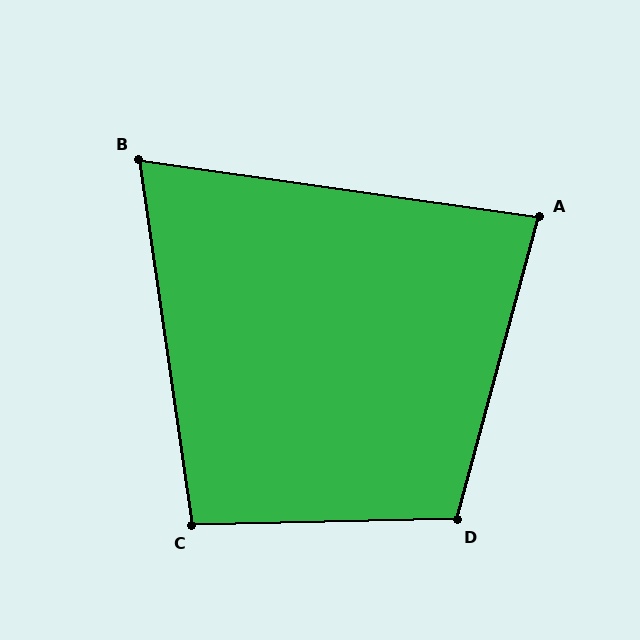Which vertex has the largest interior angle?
D, at approximately 106 degrees.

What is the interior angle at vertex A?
Approximately 83 degrees (acute).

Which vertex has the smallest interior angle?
B, at approximately 74 degrees.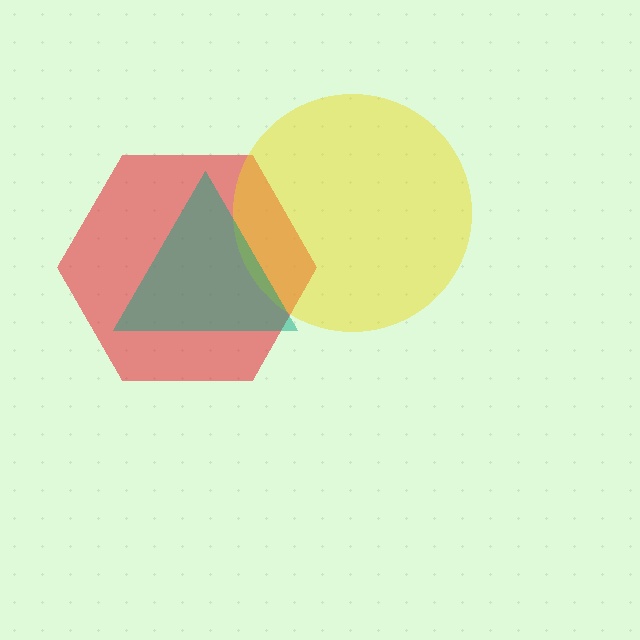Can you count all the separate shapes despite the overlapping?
Yes, there are 3 separate shapes.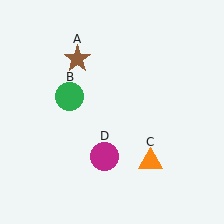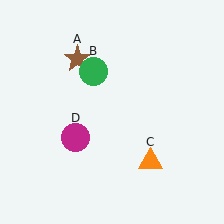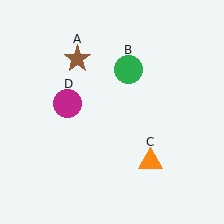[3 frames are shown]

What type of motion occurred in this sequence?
The green circle (object B), magenta circle (object D) rotated clockwise around the center of the scene.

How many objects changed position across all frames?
2 objects changed position: green circle (object B), magenta circle (object D).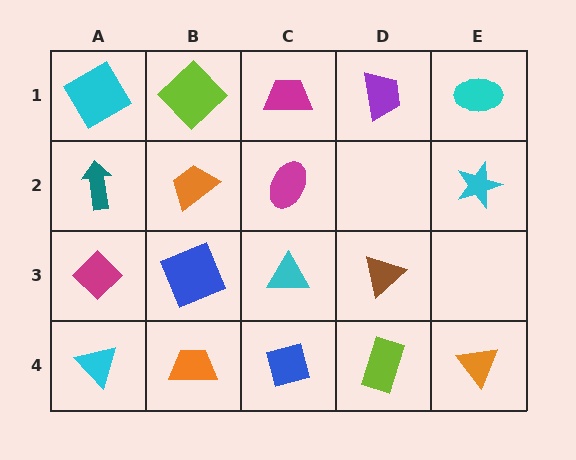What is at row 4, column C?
A blue square.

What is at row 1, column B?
A lime diamond.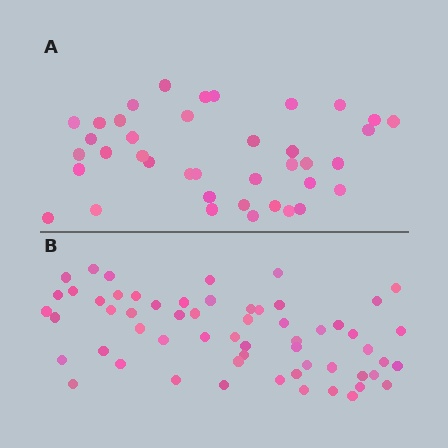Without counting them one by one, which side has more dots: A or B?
Region B (the bottom region) has more dots.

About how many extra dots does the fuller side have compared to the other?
Region B has approximately 20 more dots than region A.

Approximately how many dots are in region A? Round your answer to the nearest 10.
About 40 dots. (The exact count is 39, which rounds to 40.)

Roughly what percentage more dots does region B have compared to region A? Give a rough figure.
About 50% more.